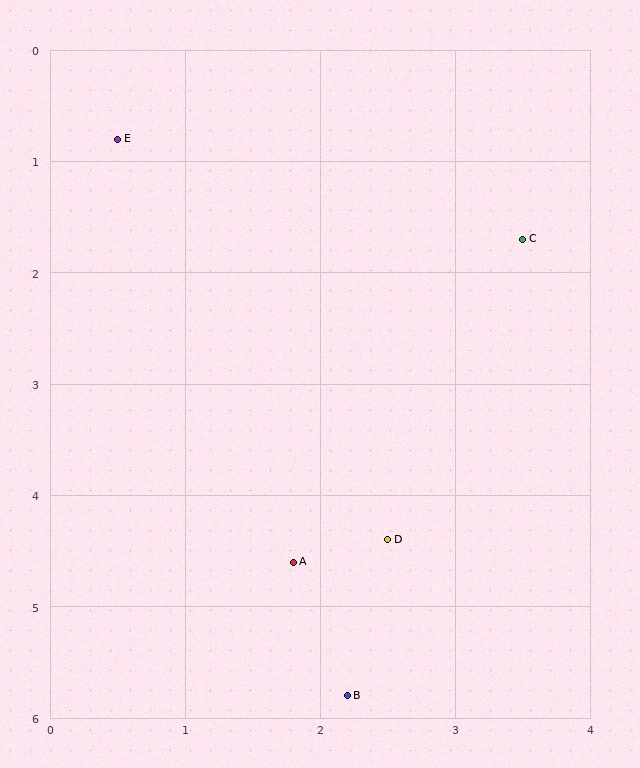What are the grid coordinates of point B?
Point B is at approximately (2.2, 5.8).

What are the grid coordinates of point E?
Point E is at approximately (0.5, 0.8).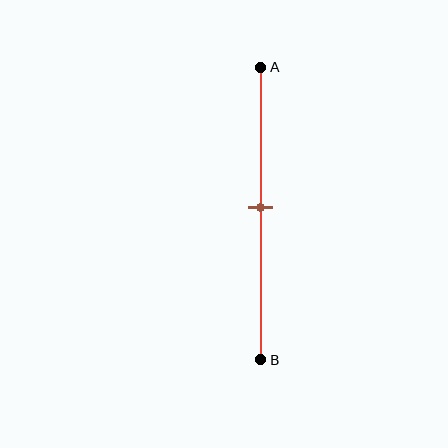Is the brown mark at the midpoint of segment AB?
Yes, the mark is approximately at the midpoint.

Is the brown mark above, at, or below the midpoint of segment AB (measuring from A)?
The brown mark is approximately at the midpoint of segment AB.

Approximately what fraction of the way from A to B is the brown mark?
The brown mark is approximately 50% of the way from A to B.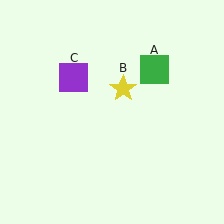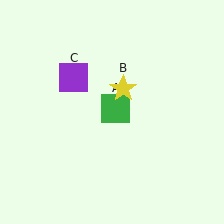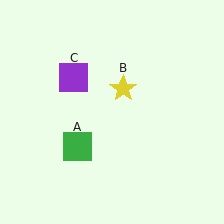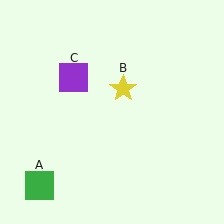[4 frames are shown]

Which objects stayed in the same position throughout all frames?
Yellow star (object B) and purple square (object C) remained stationary.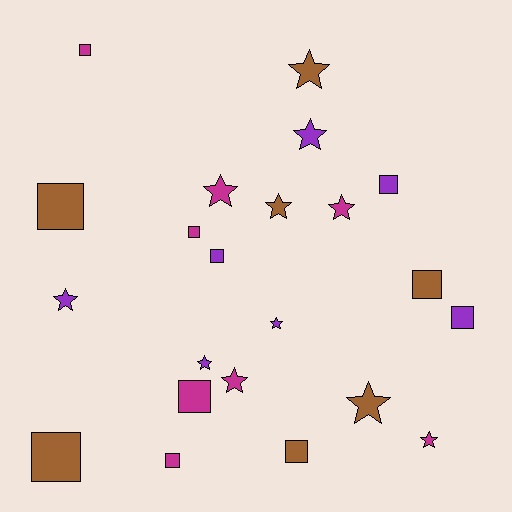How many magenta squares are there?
There are 4 magenta squares.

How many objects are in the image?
There are 22 objects.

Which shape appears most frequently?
Square, with 11 objects.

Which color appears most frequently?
Magenta, with 8 objects.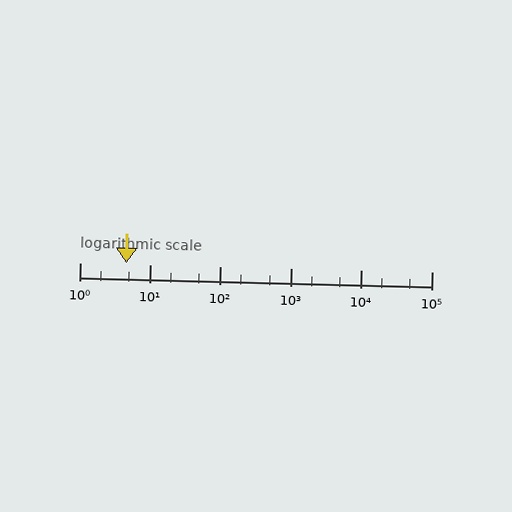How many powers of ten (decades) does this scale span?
The scale spans 5 decades, from 1 to 100000.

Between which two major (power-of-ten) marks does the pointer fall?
The pointer is between 1 and 10.